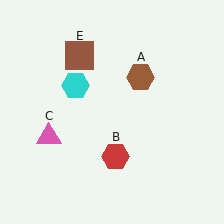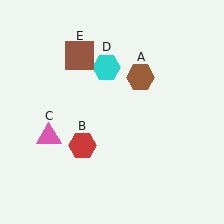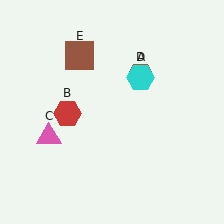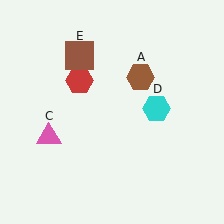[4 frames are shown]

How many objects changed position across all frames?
2 objects changed position: red hexagon (object B), cyan hexagon (object D).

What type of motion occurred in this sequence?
The red hexagon (object B), cyan hexagon (object D) rotated clockwise around the center of the scene.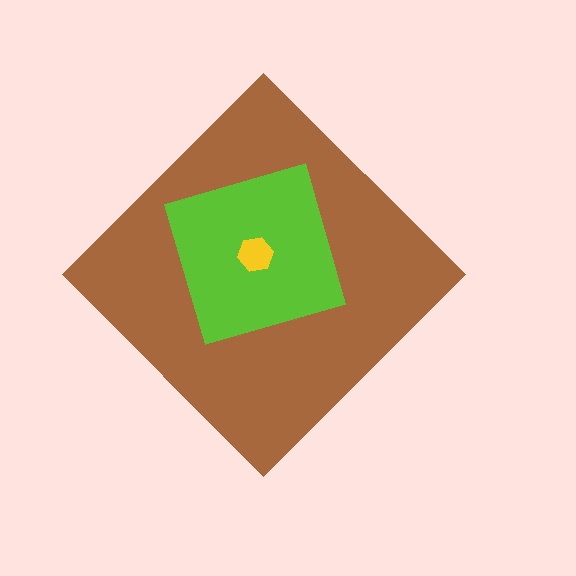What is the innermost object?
The yellow hexagon.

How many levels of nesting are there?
3.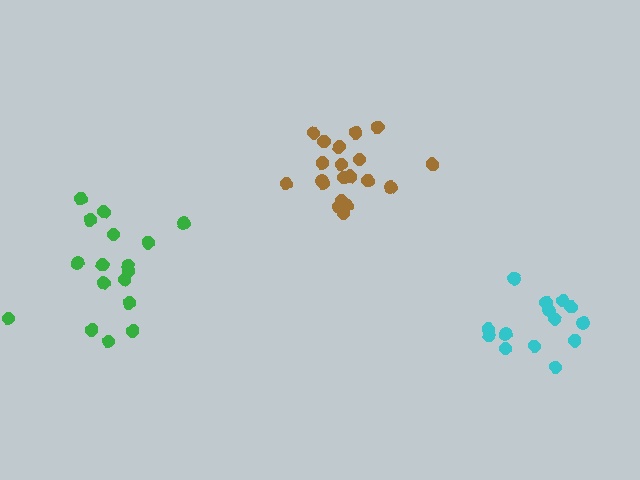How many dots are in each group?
Group 1: 17 dots, Group 2: 14 dots, Group 3: 20 dots (51 total).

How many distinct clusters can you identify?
There are 3 distinct clusters.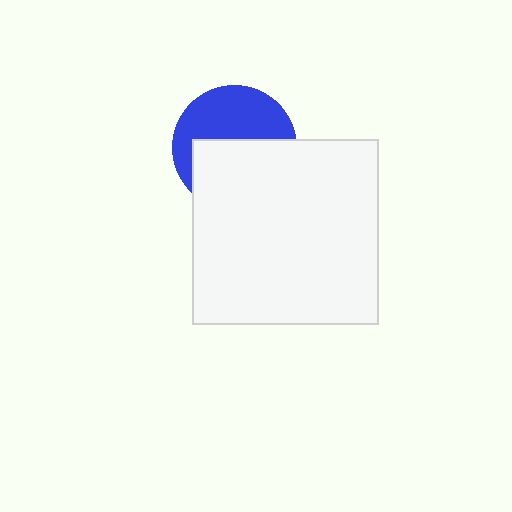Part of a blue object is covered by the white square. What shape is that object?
It is a circle.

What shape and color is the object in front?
The object in front is a white square.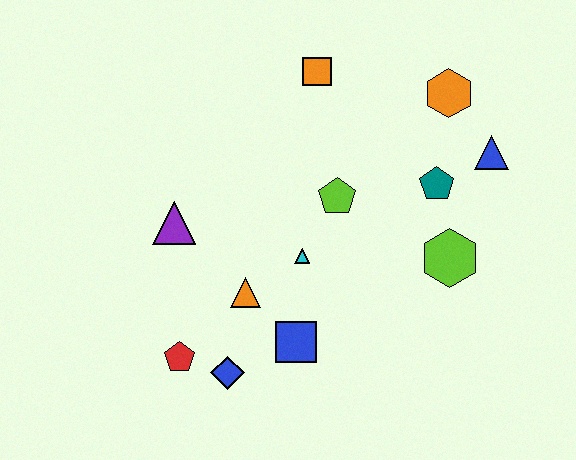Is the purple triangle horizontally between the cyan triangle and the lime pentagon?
No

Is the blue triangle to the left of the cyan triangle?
No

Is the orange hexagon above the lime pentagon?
Yes